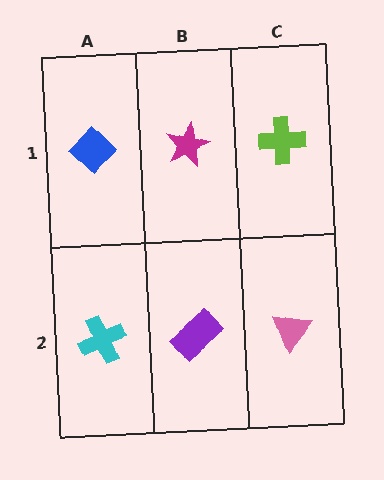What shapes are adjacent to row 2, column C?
A lime cross (row 1, column C), a purple rectangle (row 2, column B).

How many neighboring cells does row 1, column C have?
2.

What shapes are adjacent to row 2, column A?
A blue diamond (row 1, column A), a purple rectangle (row 2, column B).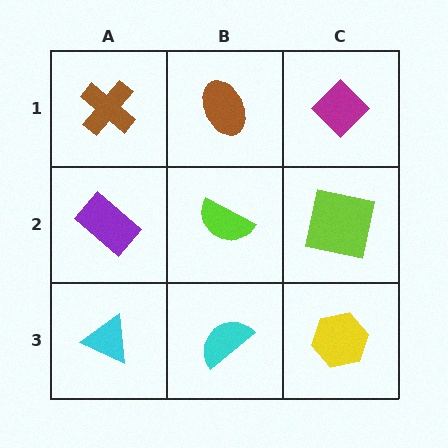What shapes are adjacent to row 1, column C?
A lime square (row 2, column C), a brown ellipse (row 1, column B).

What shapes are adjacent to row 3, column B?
A lime semicircle (row 2, column B), a cyan triangle (row 3, column A), a yellow hexagon (row 3, column C).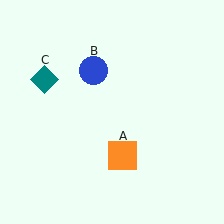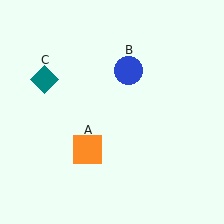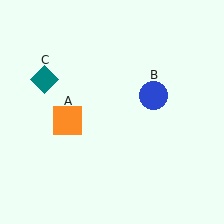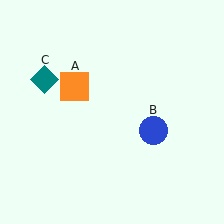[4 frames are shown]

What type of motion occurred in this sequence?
The orange square (object A), blue circle (object B) rotated clockwise around the center of the scene.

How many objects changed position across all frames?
2 objects changed position: orange square (object A), blue circle (object B).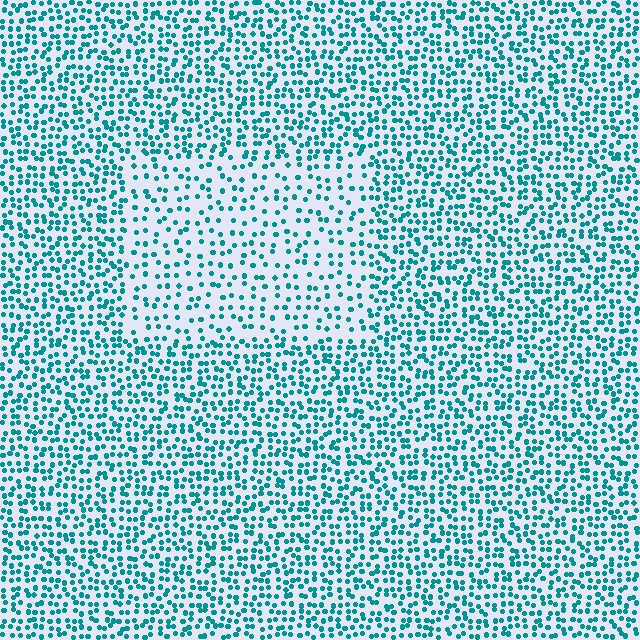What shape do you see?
I see a rectangle.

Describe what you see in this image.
The image contains small teal elements arranged at two different densities. A rectangle-shaped region is visible where the elements are less densely packed than the surrounding area.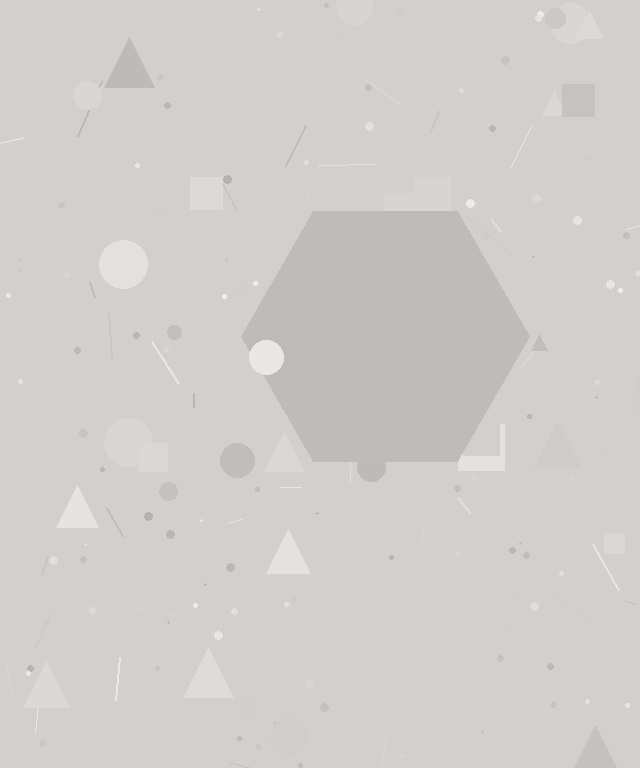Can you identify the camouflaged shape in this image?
The camouflaged shape is a hexagon.